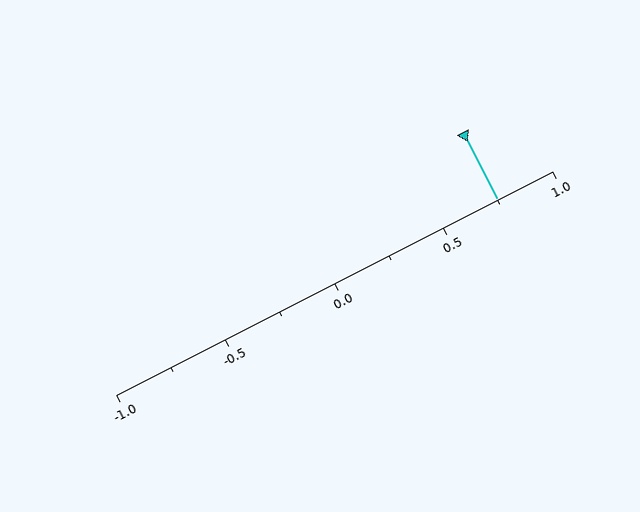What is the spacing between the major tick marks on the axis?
The major ticks are spaced 0.5 apart.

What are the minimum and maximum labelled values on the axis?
The axis runs from -1.0 to 1.0.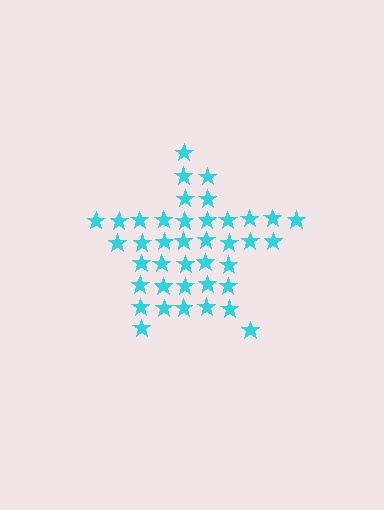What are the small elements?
The small elements are stars.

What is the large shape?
The large shape is a star.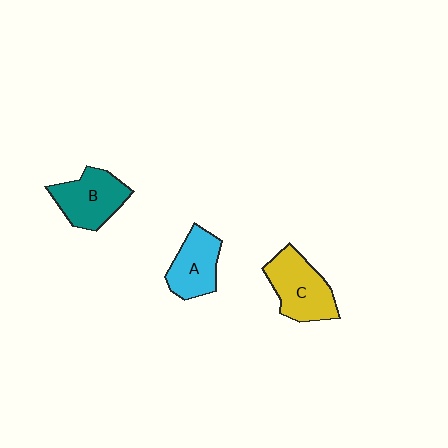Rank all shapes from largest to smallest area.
From largest to smallest: C (yellow), B (teal), A (cyan).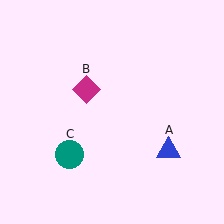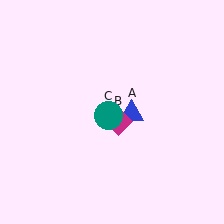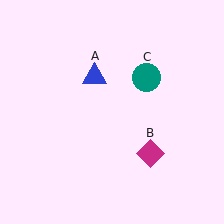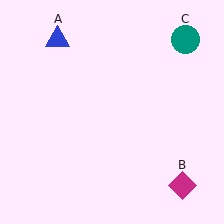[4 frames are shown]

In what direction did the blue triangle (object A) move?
The blue triangle (object A) moved up and to the left.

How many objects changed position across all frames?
3 objects changed position: blue triangle (object A), magenta diamond (object B), teal circle (object C).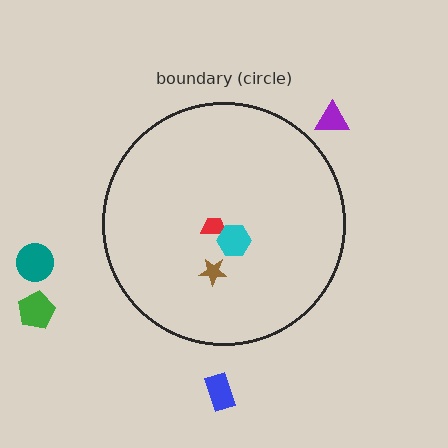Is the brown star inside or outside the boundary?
Inside.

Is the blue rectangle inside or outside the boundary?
Outside.